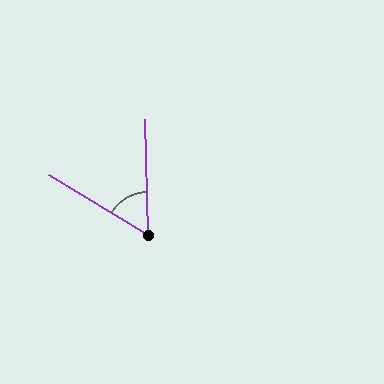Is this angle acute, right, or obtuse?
It is acute.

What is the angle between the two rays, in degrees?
Approximately 57 degrees.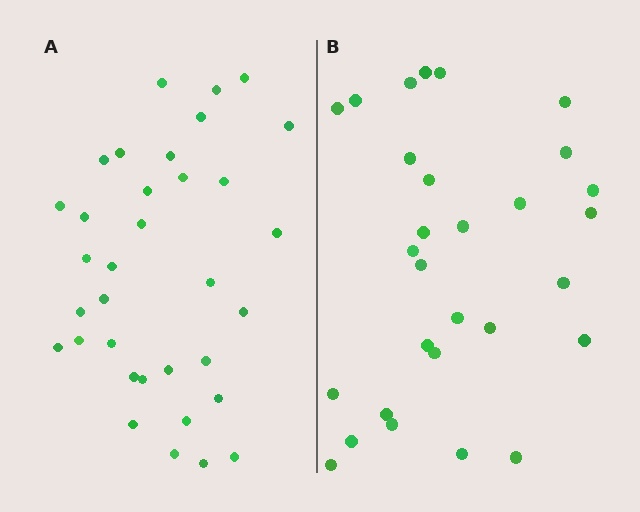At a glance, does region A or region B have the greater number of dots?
Region A (the left region) has more dots.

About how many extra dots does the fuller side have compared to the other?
Region A has about 5 more dots than region B.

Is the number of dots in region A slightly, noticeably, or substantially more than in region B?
Region A has only slightly more — the two regions are fairly close. The ratio is roughly 1.2 to 1.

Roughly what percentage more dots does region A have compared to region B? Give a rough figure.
About 15% more.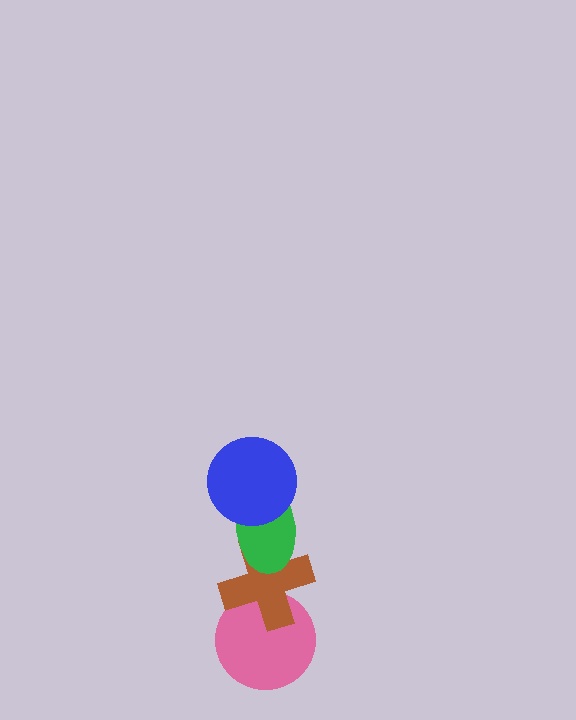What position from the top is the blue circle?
The blue circle is 1st from the top.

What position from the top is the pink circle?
The pink circle is 4th from the top.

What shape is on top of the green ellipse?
The blue circle is on top of the green ellipse.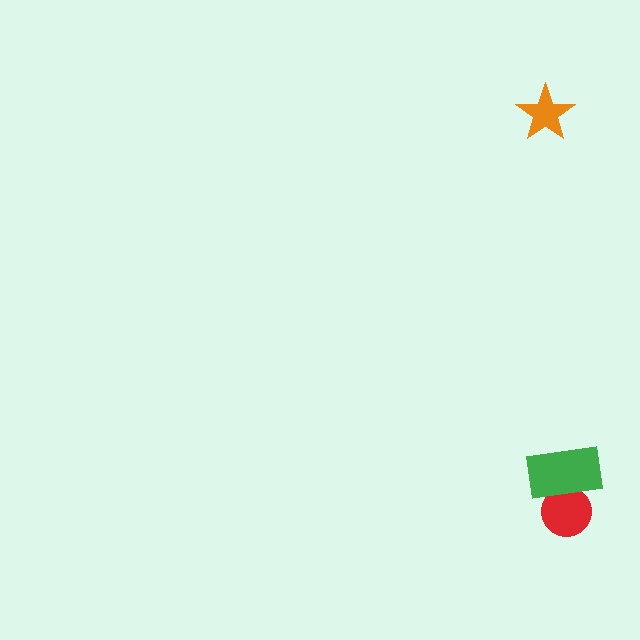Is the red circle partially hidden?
Yes, it is partially covered by another shape.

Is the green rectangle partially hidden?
No, no other shape covers it.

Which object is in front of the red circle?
The green rectangle is in front of the red circle.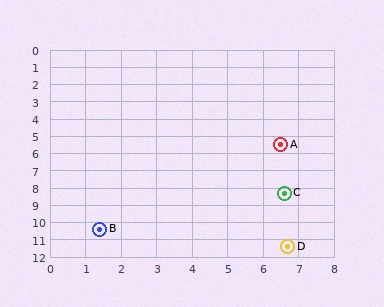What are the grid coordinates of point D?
Point D is at approximately (6.7, 11.4).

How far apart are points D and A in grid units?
Points D and A are about 5.9 grid units apart.